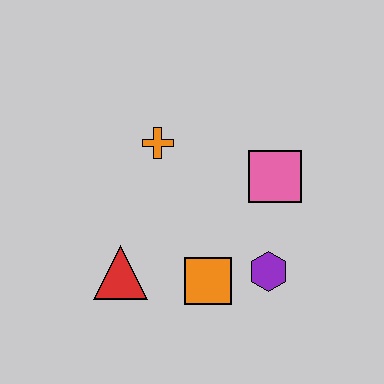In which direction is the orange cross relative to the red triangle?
The orange cross is above the red triangle.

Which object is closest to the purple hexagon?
The orange square is closest to the purple hexagon.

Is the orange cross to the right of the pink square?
No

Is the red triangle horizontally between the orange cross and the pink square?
No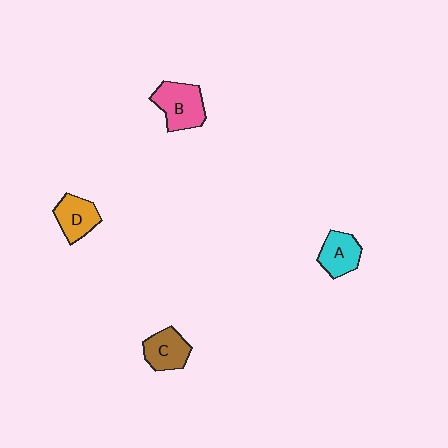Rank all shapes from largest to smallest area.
From largest to smallest: B (pink), C (brown), D (orange), A (cyan).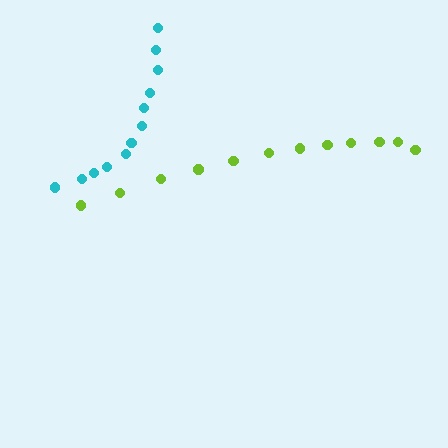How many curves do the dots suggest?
There are 2 distinct paths.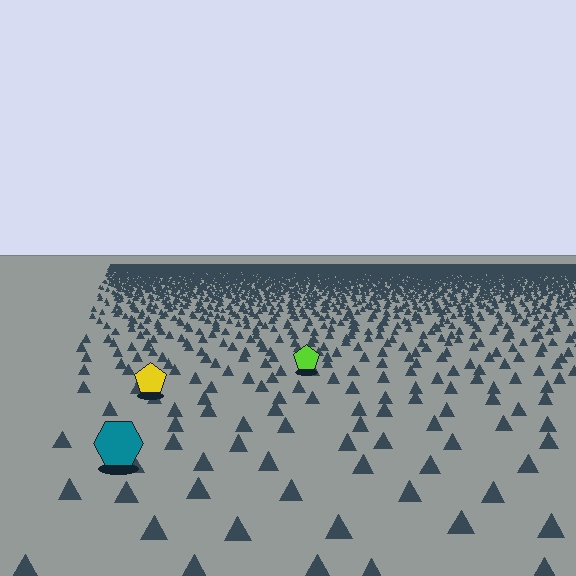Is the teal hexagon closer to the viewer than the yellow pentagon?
Yes. The teal hexagon is closer — you can tell from the texture gradient: the ground texture is coarser near it.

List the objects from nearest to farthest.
From nearest to farthest: the teal hexagon, the yellow pentagon, the lime pentagon.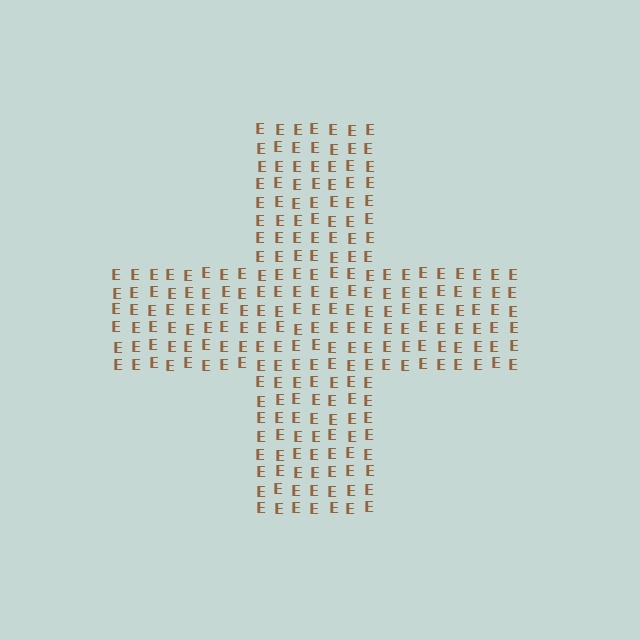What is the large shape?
The large shape is a cross.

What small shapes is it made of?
It is made of small letter E's.